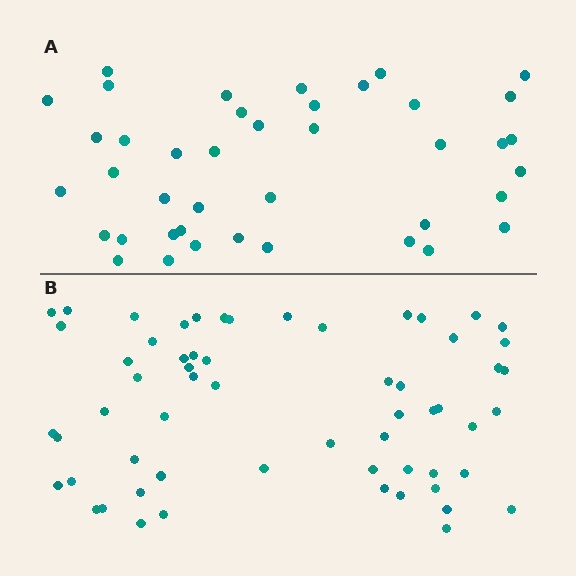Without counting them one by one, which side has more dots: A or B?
Region B (the bottom region) has more dots.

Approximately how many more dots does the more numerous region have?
Region B has approximately 20 more dots than region A.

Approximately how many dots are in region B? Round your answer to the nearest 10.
About 60 dots.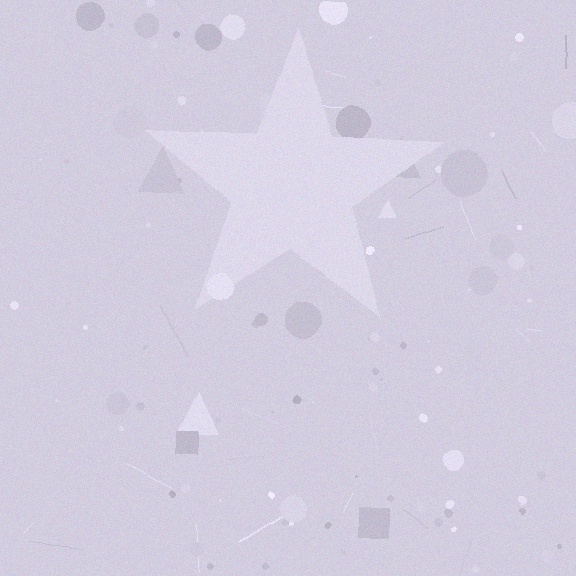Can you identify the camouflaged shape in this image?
The camouflaged shape is a star.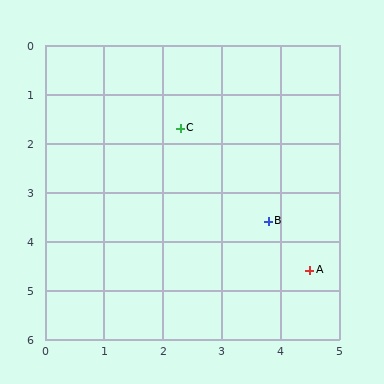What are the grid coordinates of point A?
Point A is at approximately (4.5, 4.6).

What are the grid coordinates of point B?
Point B is at approximately (3.8, 3.6).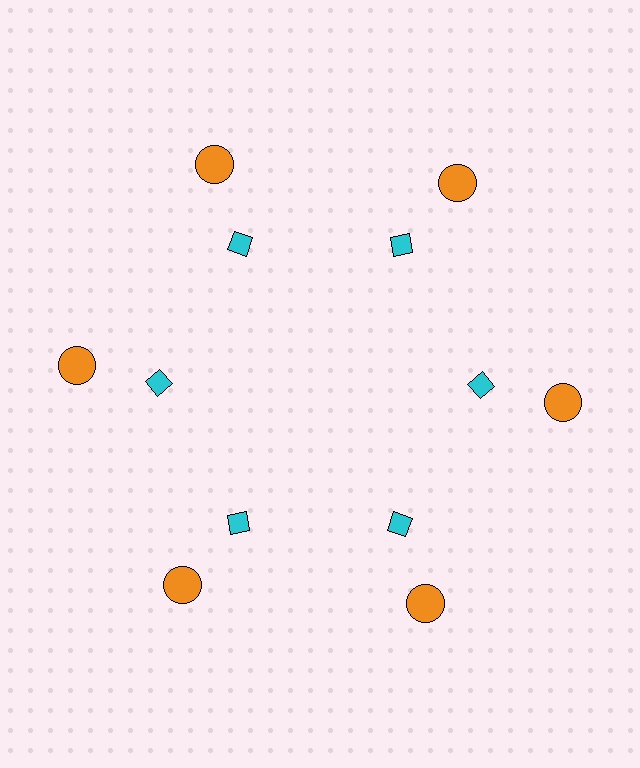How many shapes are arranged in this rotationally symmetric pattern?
There are 12 shapes, arranged in 6 groups of 2.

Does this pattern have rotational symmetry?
Yes, this pattern has 6-fold rotational symmetry. It looks the same after rotating 60 degrees around the center.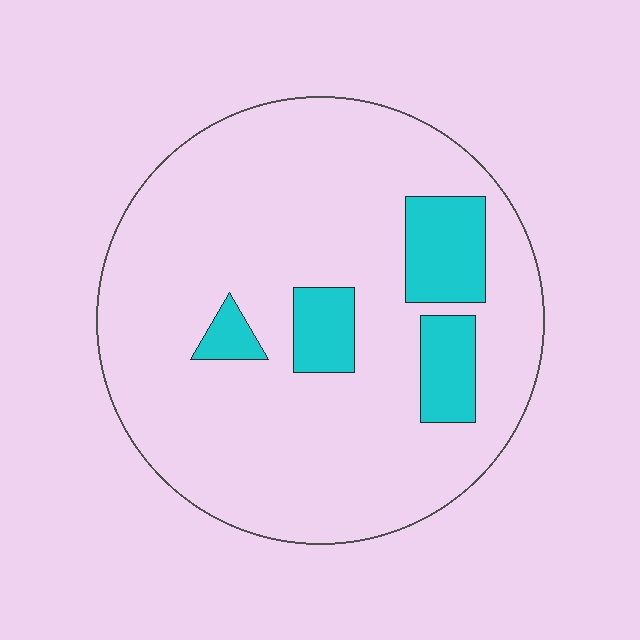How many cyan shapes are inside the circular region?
4.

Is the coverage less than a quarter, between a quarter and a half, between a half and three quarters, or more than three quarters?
Less than a quarter.